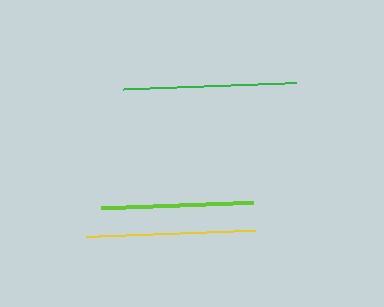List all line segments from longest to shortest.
From longest to shortest: green, yellow, lime.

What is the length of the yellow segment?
The yellow segment is approximately 169 pixels long.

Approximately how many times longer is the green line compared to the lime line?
The green line is approximately 1.1 times the length of the lime line.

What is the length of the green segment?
The green segment is approximately 174 pixels long.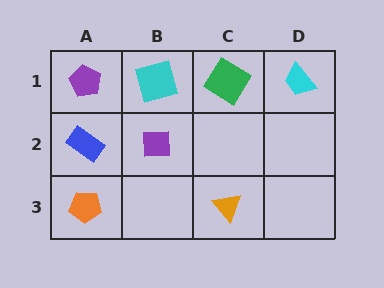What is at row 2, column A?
A blue rectangle.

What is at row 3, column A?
An orange pentagon.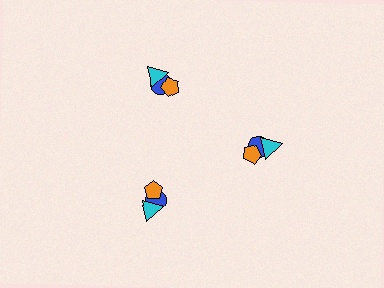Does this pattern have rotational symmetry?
Yes, this pattern has 3-fold rotational symmetry. It looks the same after rotating 120 degrees around the center.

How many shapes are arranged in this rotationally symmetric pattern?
There are 9 shapes, arranged in 3 groups of 3.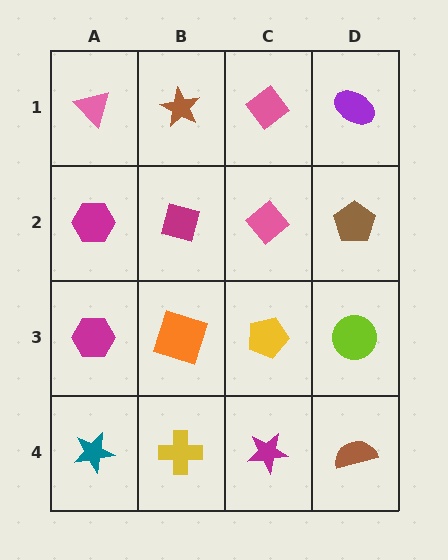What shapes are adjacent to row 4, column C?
A yellow pentagon (row 3, column C), a yellow cross (row 4, column B), a brown semicircle (row 4, column D).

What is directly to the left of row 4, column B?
A teal star.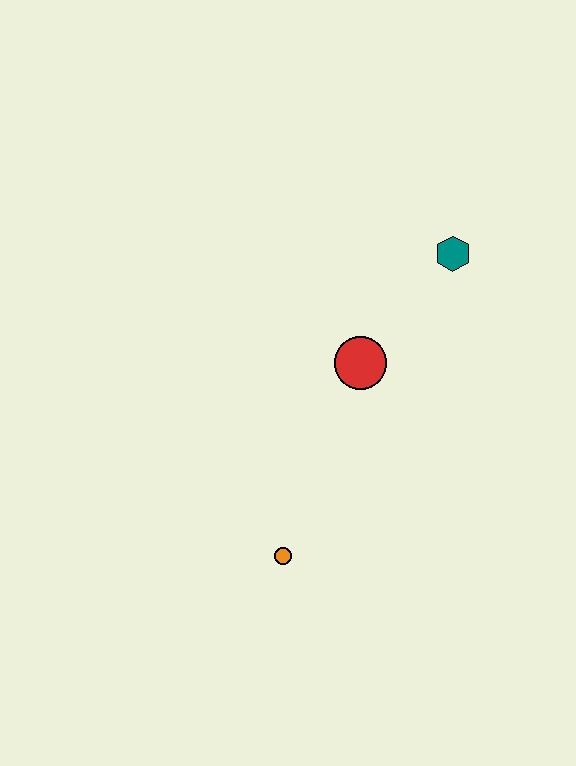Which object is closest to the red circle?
The teal hexagon is closest to the red circle.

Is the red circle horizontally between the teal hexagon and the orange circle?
Yes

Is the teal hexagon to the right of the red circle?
Yes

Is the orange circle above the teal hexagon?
No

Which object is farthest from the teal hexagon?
The orange circle is farthest from the teal hexagon.